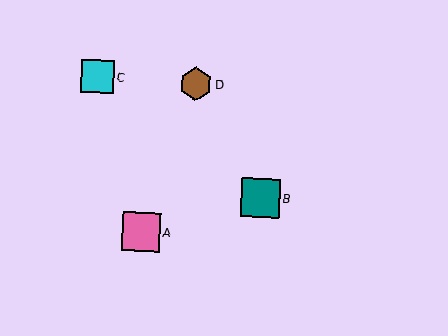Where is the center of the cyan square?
The center of the cyan square is at (98, 76).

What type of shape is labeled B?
Shape B is a teal square.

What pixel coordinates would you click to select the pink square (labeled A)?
Click at (141, 232) to select the pink square A.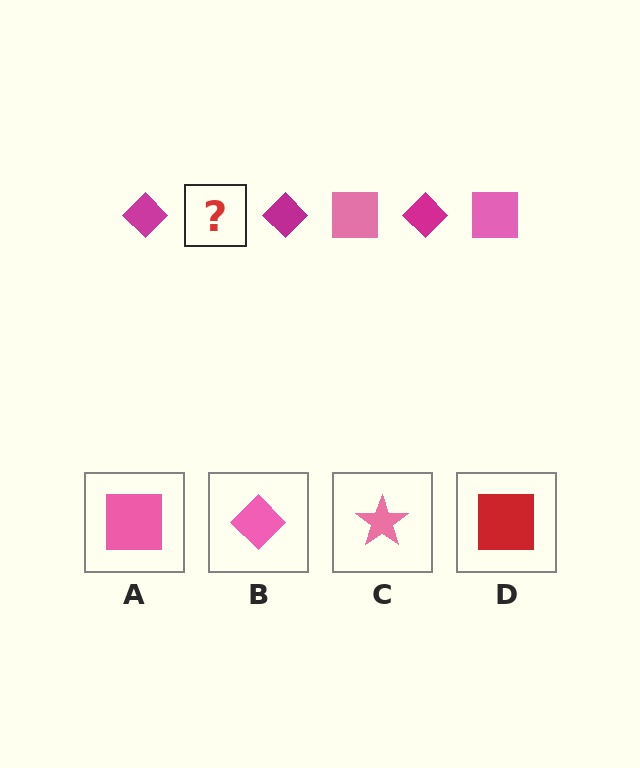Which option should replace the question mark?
Option A.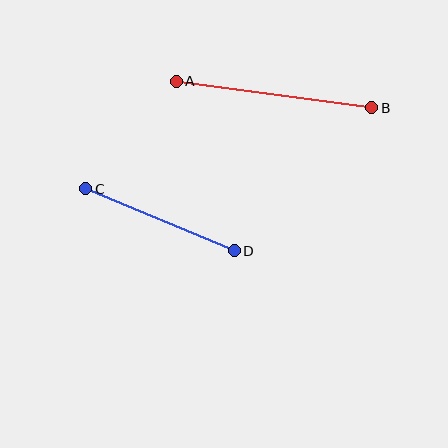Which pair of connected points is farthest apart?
Points A and B are farthest apart.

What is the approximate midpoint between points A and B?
The midpoint is at approximately (274, 94) pixels.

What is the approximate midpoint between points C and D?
The midpoint is at approximately (160, 220) pixels.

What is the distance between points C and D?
The distance is approximately 161 pixels.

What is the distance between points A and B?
The distance is approximately 197 pixels.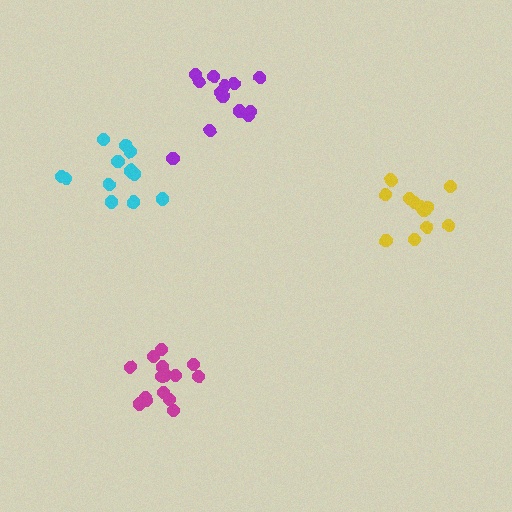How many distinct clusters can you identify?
There are 4 distinct clusters.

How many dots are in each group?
Group 1: 15 dots, Group 2: 12 dots, Group 3: 12 dots, Group 4: 14 dots (53 total).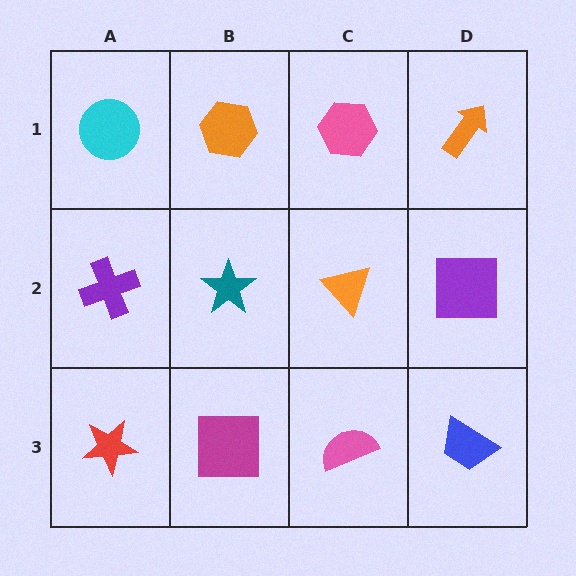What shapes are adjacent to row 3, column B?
A teal star (row 2, column B), a red star (row 3, column A), a pink semicircle (row 3, column C).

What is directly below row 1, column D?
A purple square.